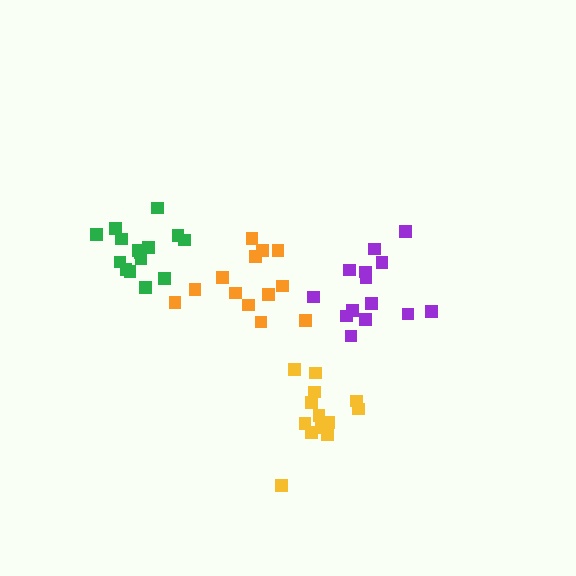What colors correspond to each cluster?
The clusters are colored: purple, yellow, green, orange.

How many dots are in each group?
Group 1: 14 dots, Group 2: 13 dots, Group 3: 15 dots, Group 4: 13 dots (55 total).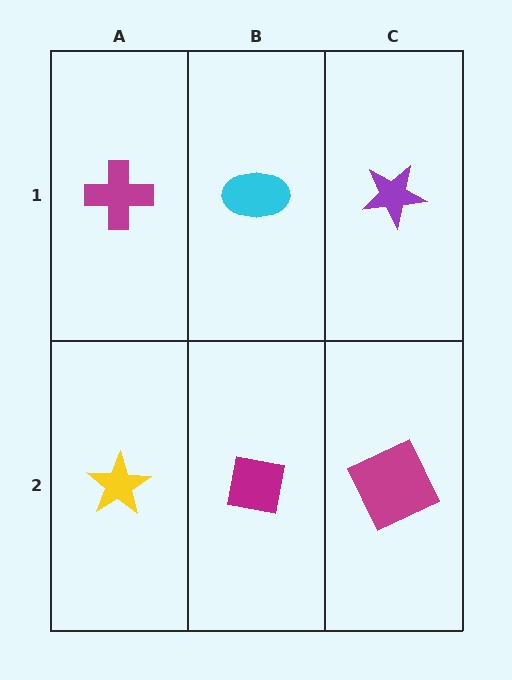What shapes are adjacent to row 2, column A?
A magenta cross (row 1, column A), a magenta square (row 2, column B).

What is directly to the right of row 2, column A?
A magenta square.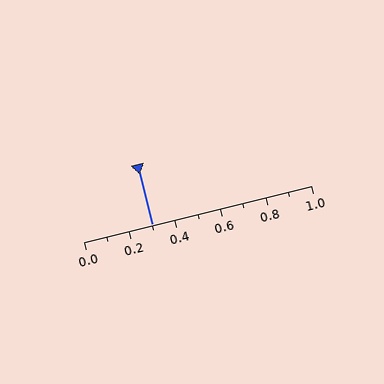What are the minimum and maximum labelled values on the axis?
The axis runs from 0.0 to 1.0.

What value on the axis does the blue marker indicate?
The marker indicates approximately 0.3.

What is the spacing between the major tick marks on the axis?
The major ticks are spaced 0.2 apart.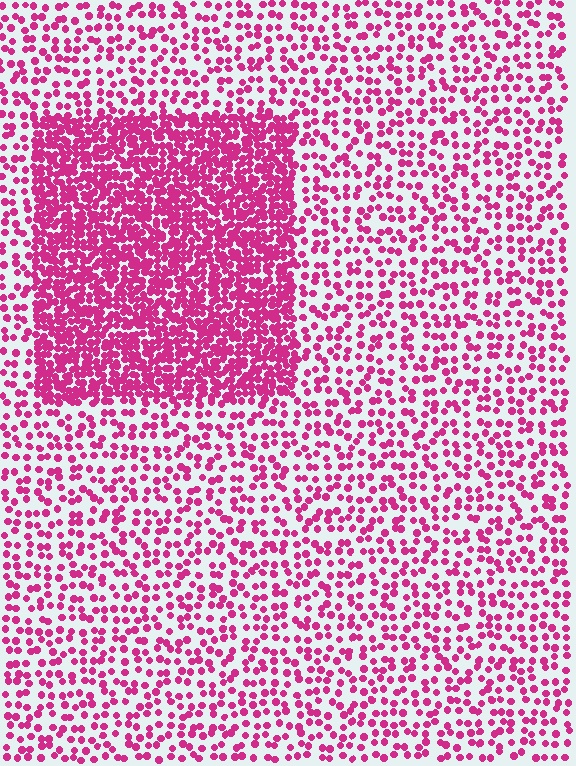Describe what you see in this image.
The image contains small magenta elements arranged at two different densities. A rectangle-shaped region is visible where the elements are more densely packed than the surrounding area.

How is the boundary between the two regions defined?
The boundary is defined by a change in element density (approximately 2.5x ratio). All elements are the same color, size, and shape.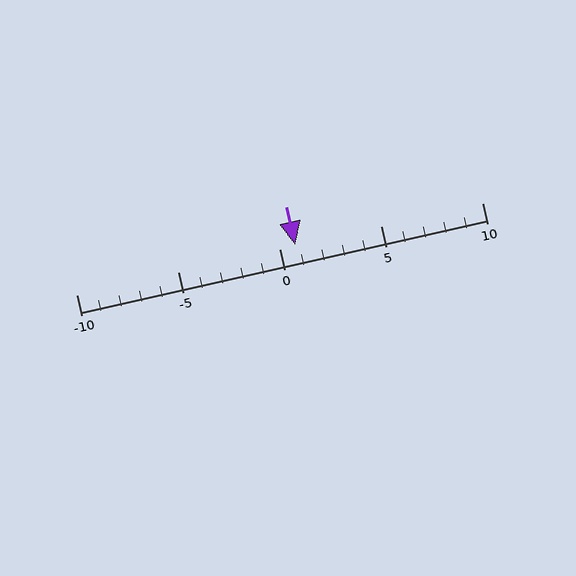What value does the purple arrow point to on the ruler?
The purple arrow points to approximately 1.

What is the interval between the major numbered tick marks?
The major tick marks are spaced 5 units apart.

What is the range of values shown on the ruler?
The ruler shows values from -10 to 10.